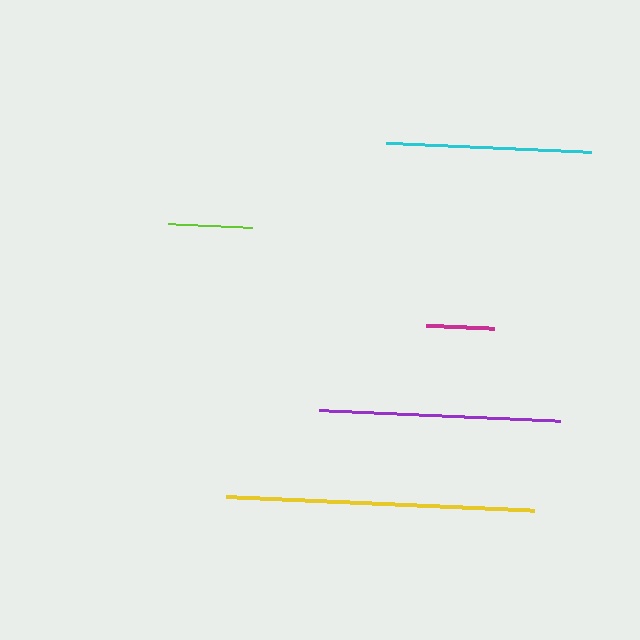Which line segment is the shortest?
The magenta line is the shortest at approximately 68 pixels.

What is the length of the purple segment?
The purple segment is approximately 241 pixels long.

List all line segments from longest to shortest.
From longest to shortest: yellow, purple, cyan, lime, magenta.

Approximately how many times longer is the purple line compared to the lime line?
The purple line is approximately 2.9 times the length of the lime line.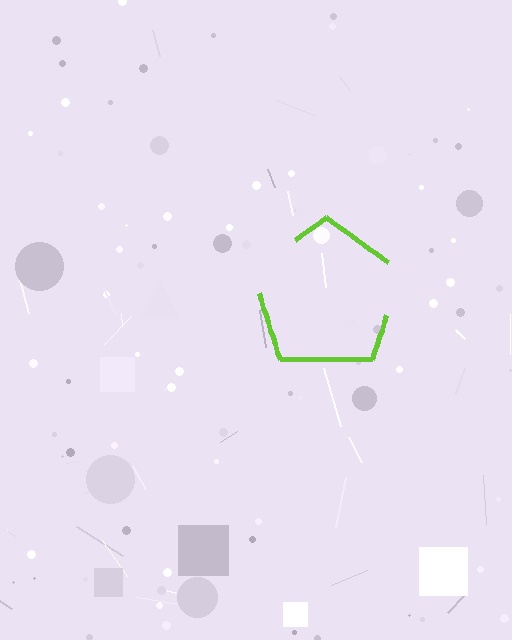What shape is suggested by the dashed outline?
The dashed outline suggests a pentagon.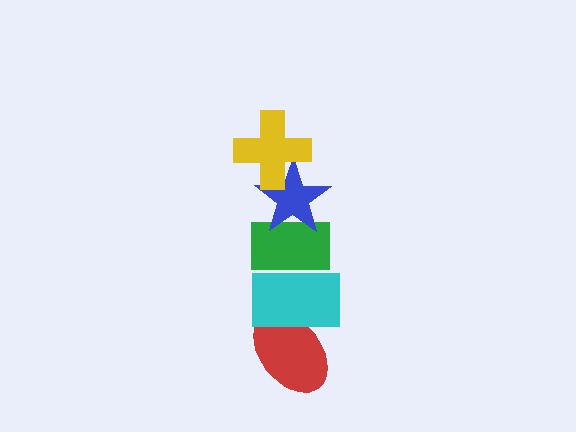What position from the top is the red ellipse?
The red ellipse is 5th from the top.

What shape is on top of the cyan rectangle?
The green rectangle is on top of the cyan rectangle.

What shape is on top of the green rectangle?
The blue star is on top of the green rectangle.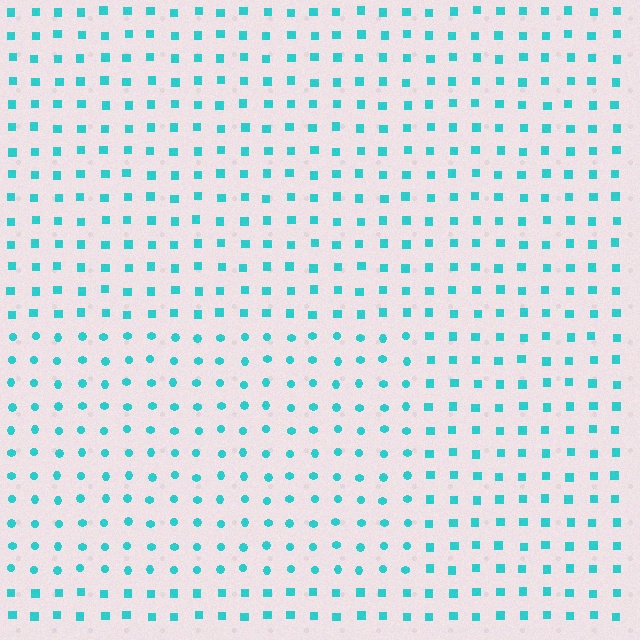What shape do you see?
I see a rectangle.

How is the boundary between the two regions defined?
The boundary is defined by a change in element shape: circles inside vs. squares outside. All elements share the same color and spacing.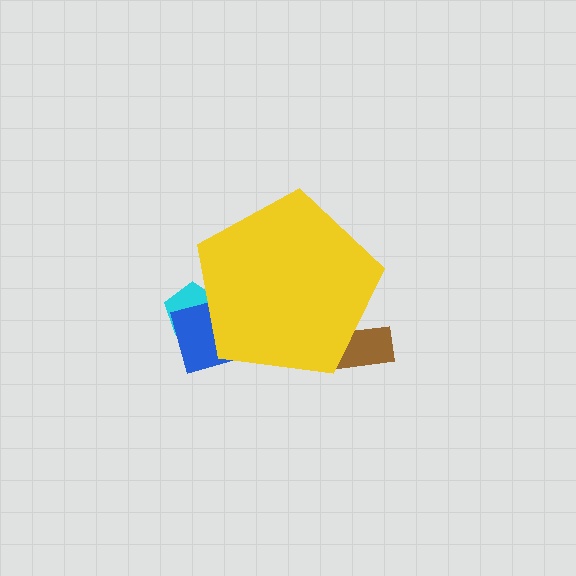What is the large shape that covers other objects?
A yellow pentagon.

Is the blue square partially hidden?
Yes, the blue square is partially hidden behind the yellow pentagon.